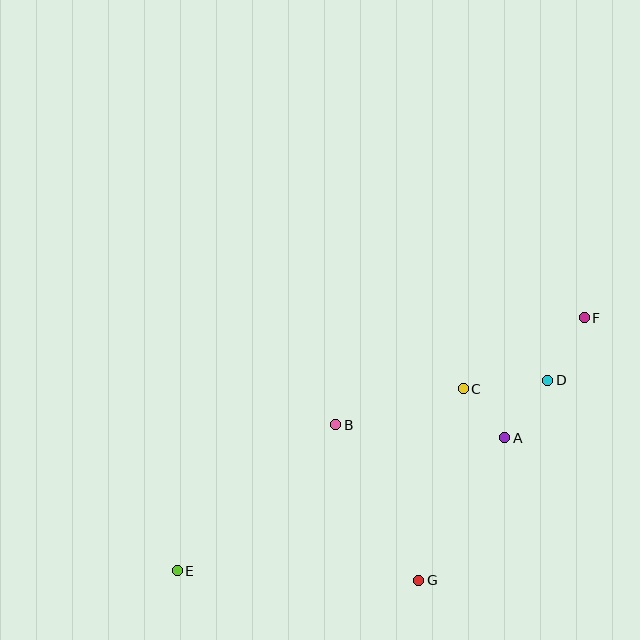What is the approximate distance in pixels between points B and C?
The distance between B and C is approximately 133 pixels.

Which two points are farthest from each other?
Points E and F are farthest from each other.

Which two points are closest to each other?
Points A and C are closest to each other.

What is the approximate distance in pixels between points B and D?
The distance between B and D is approximately 217 pixels.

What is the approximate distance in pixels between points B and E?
The distance between B and E is approximately 215 pixels.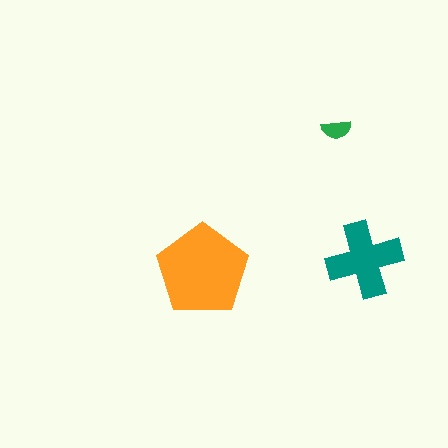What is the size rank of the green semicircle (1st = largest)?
3rd.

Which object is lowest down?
The orange pentagon is bottommost.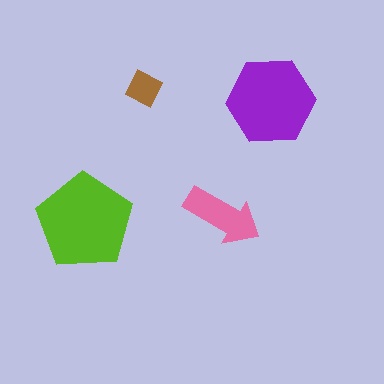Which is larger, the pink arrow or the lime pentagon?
The lime pentagon.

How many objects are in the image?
There are 4 objects in the image.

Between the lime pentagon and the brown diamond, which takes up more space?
The lime pentagon.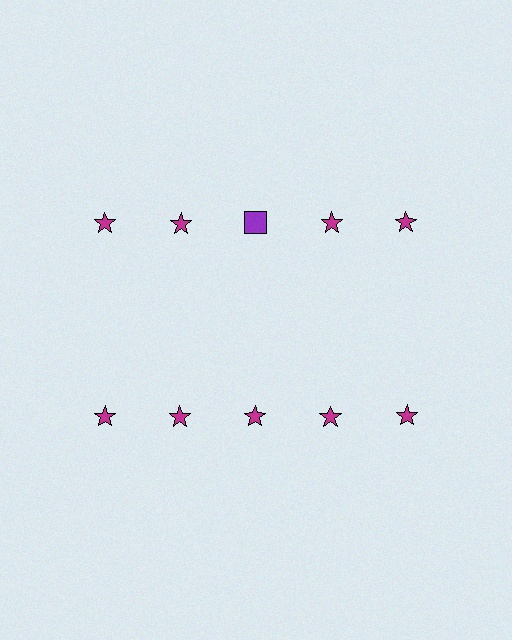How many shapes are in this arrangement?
There are 10 shapes arranged in a grid pattern.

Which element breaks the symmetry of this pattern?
The purple square in the top row, center column breaks the symmetry. All other shapes are magenta stars.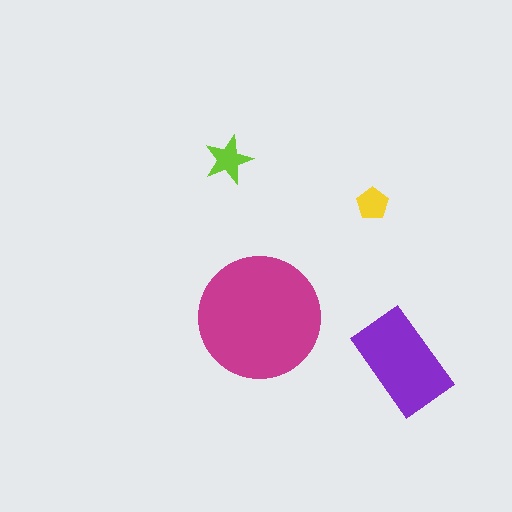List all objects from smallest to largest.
The yellow pentagon, the lime star, the purple rectangle, the magenta circle.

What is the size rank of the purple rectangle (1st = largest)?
2nd.